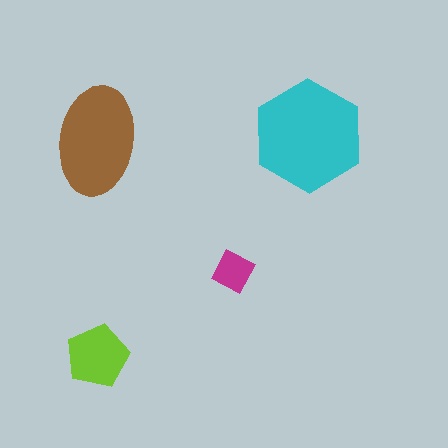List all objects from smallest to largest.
The magenta diamond, the lime pentagon, the brown ellipse, the cyan hexagon.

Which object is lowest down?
The lime pentagon is bottommost.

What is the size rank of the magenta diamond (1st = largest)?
4th.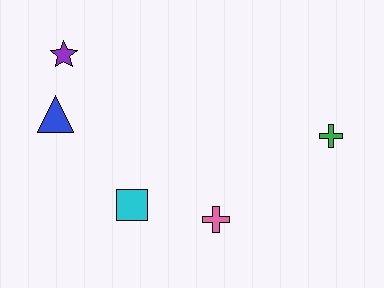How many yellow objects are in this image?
There are no yellow objects.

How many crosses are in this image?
There are 2 crosses.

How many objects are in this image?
There are 5 objects.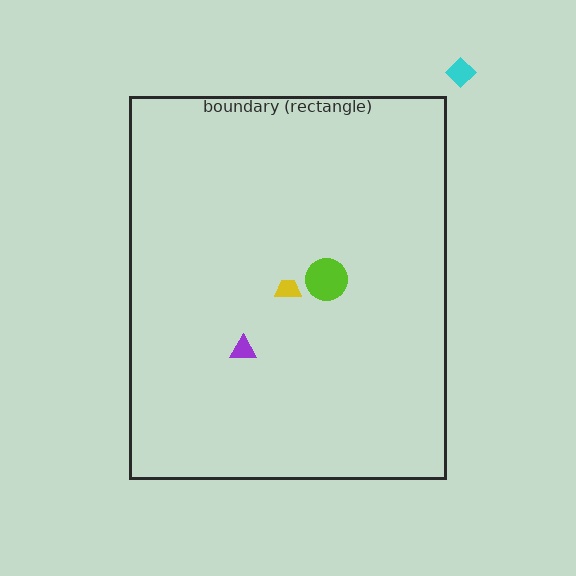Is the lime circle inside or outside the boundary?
Inside.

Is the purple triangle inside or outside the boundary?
Inside.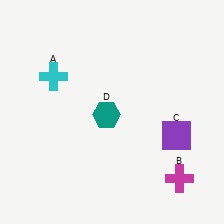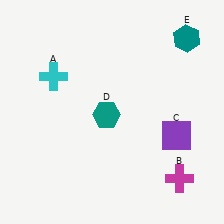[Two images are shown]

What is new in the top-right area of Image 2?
A teal hexagon (E) was added in the top-right area of Image 2.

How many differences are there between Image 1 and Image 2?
There is 1 difference between the two images.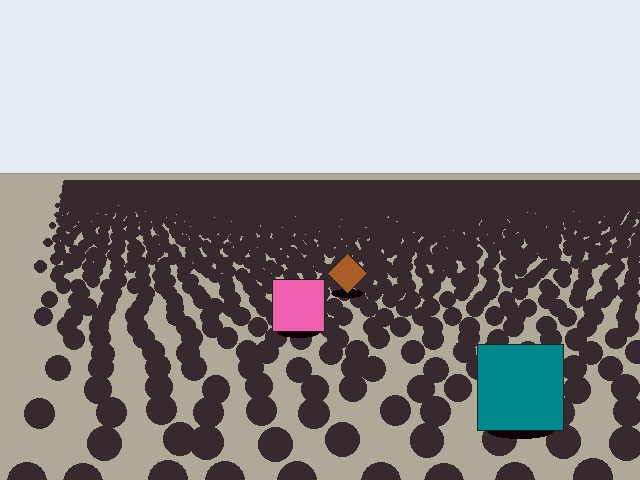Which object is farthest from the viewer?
The brown diamond is farthest from the viewer. It appears smaller and the ground texture around it is denser.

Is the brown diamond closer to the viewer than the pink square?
No. The pink square is closer — you can tell from the texture gradient: the ground texture is coarser near it.